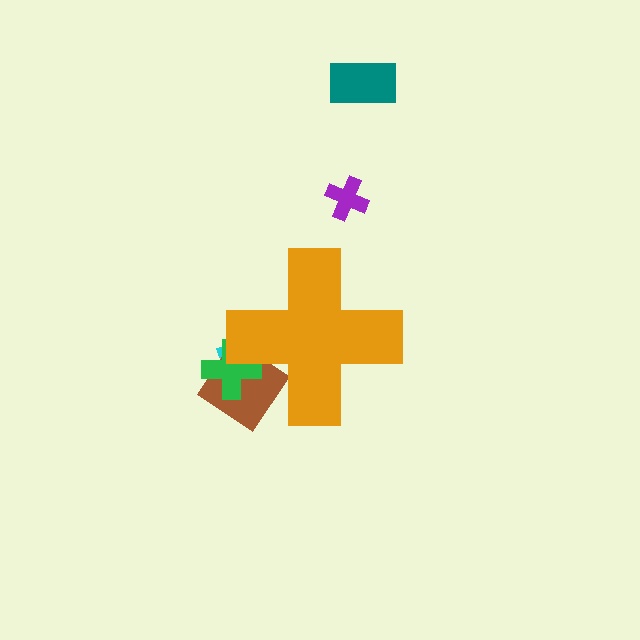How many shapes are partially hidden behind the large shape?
3 shapes are partially hidden.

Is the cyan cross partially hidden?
Yes, the cyan cross is partially hidden behind the orange cross.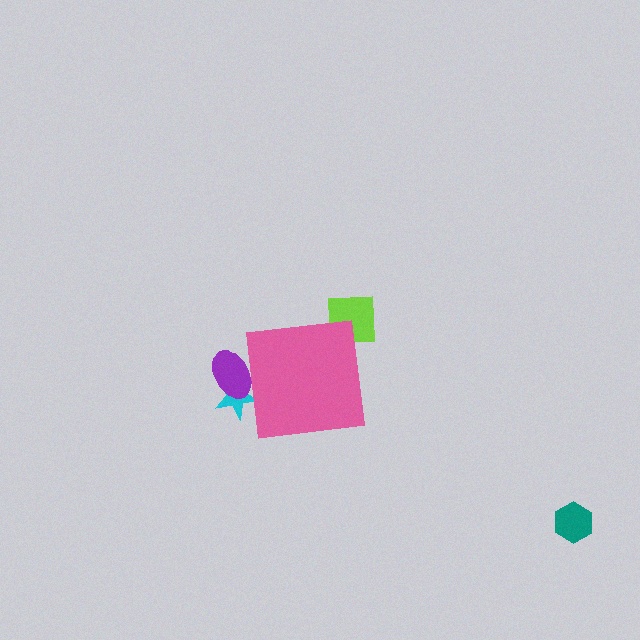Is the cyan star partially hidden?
Yes, the cyan star is partially hidden behind the pink square.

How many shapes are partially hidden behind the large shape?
3 shapes are partially hidden.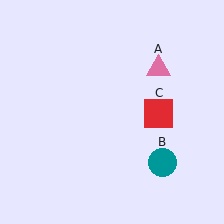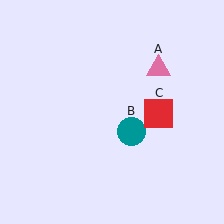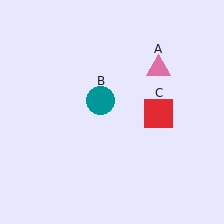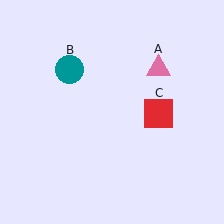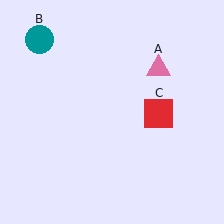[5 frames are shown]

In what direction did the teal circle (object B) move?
The teal circle (object B) moved up and to the left.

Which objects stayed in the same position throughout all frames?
Pink triangle (object A) and red square (object C) remained stationary.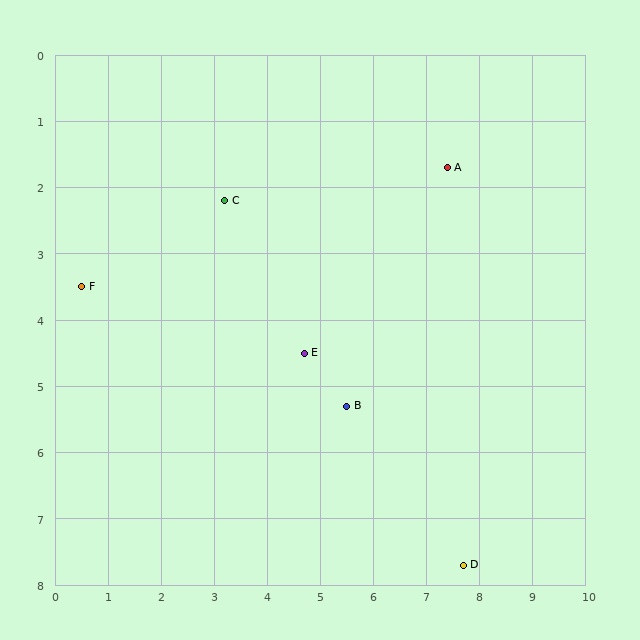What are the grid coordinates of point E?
Point E is at approximately (4.7, 4.5).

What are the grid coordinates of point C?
Point C is at approximately (3.2, 2.2).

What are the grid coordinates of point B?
Point B is at approximately (5.5, 5.3).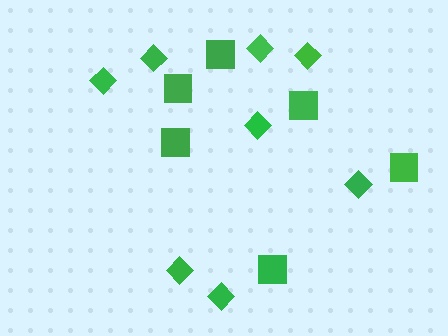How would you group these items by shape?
There are 2 groups: one group of diamonds (8) and one group of squares (6).